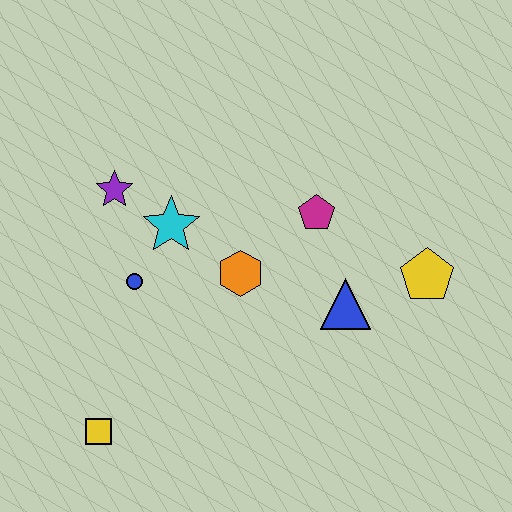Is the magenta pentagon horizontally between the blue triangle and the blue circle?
Yes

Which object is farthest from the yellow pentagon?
The yellow square is farthest from the yellow pentagon.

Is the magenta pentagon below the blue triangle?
No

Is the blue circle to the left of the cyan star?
Yes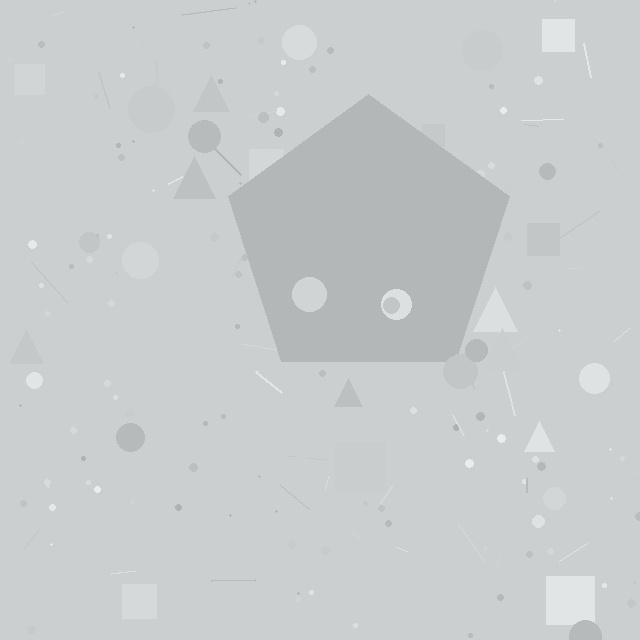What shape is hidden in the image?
A pentagon is hidden in the image.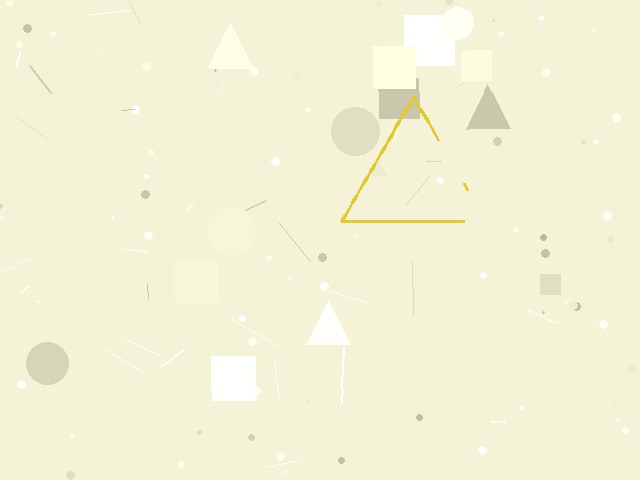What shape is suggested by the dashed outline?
The dashed outline suggests a triangle.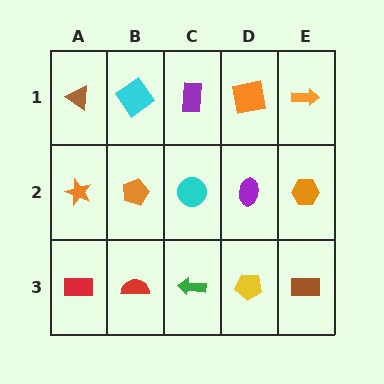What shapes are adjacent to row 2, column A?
A brown triangle (row 1, column A), a red rectangle (row 3, column A), an orange pentagon (row 2, column B).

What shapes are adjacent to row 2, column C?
A purple rectangle (row 1, column C), a green arrow (row 3, column C), an orange pentagon (row 2, column B), a purple ellipse (row 2, column D).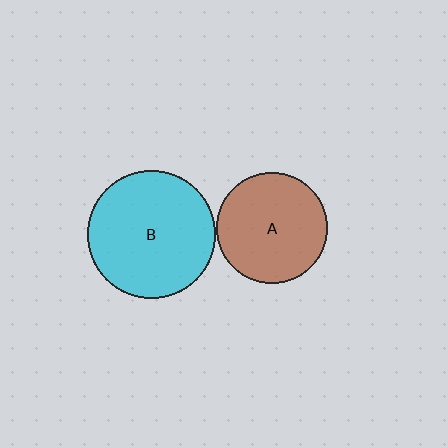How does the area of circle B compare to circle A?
Approximately 1.4 times.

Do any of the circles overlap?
No, none of the circles overlap.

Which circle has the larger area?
Circle B (cyan).